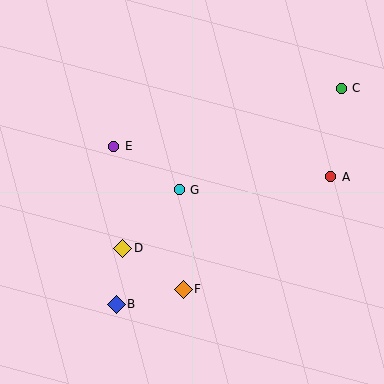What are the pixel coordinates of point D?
Point D is at (123, 248).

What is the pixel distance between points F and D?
The distance between F and D is 73 pixels.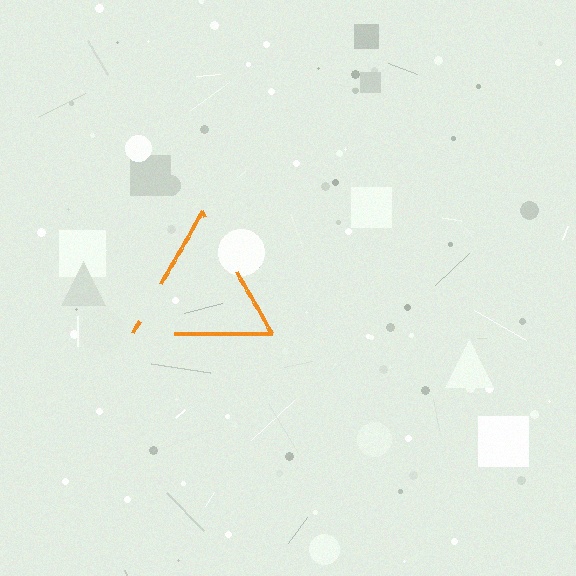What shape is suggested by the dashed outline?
The dashed outline suggests a triangle.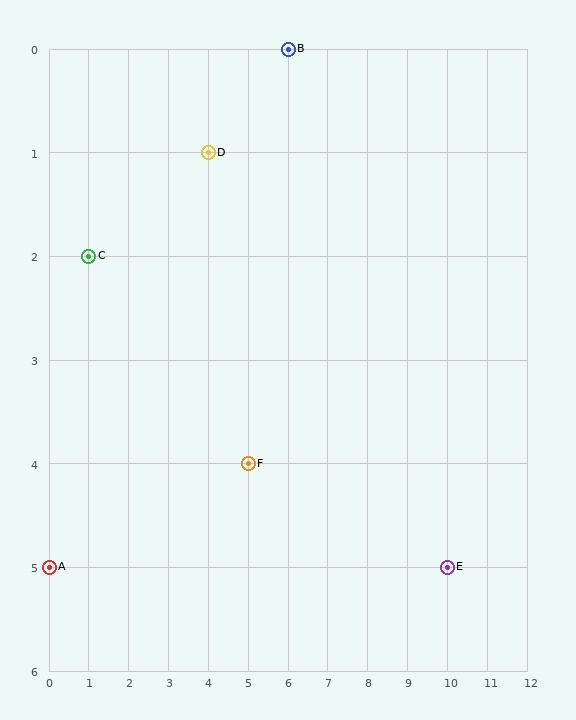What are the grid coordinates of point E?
Point E is at grid coordinates (10, 5).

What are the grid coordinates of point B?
Point B is at grid coordinates (6, 0).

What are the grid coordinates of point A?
Point A is at grid coordinates (0, 5).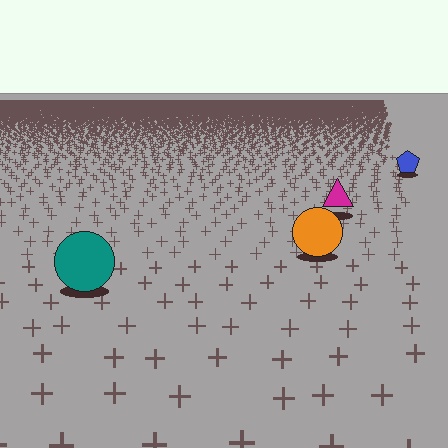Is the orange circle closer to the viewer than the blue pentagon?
Yes. The orange circle is closer — you can tell from the texture gradient: the ground texture is coarser near it.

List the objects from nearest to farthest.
From nearest to farthest: the teal circle, the orange circle, the magenta triangle, the blue pentagon.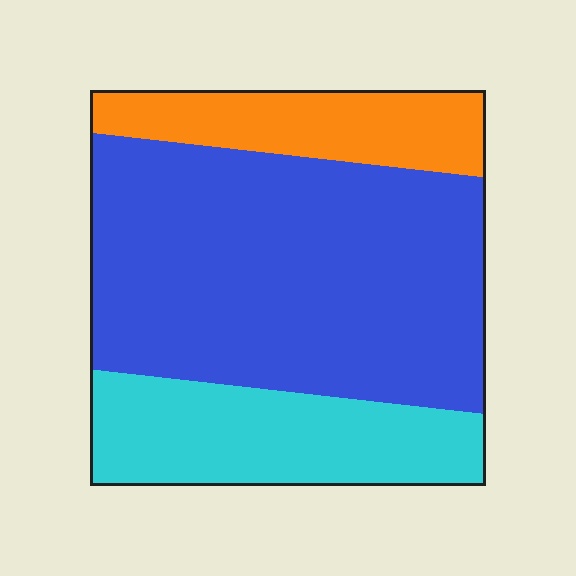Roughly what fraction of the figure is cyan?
Cyan covers 24% of the figure.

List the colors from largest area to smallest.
From largest to smallest: blue, cyan, orange.